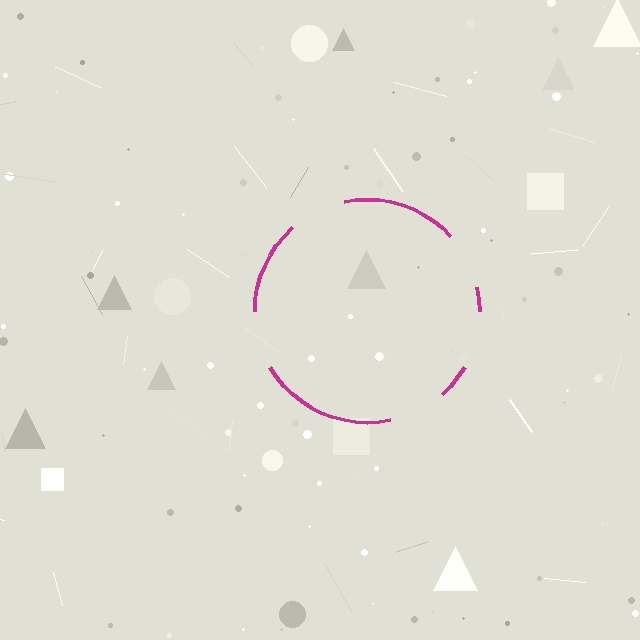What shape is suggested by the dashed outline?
The dashed outline suggests a circle.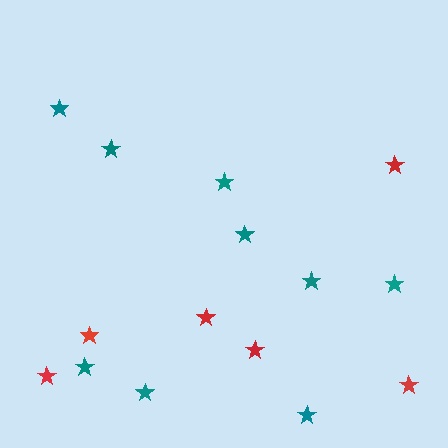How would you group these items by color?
There are 2 groups: one group of red stars (6) and one group of teal stars (9).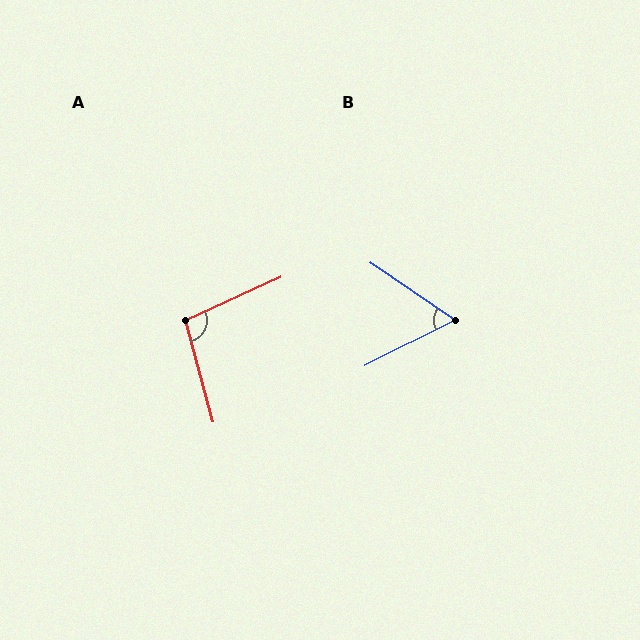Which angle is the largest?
A, at approximately 99 degrees.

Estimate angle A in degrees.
Approximately 99 degrees.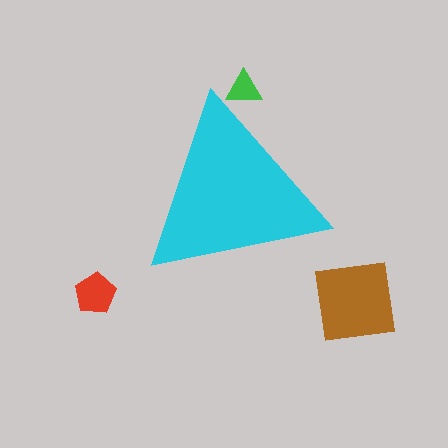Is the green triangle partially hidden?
Yes, the green triangle is partially hidden behind the cyan triangle.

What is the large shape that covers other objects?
A cyan triangle.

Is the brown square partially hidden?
No, the brown square is fully visible.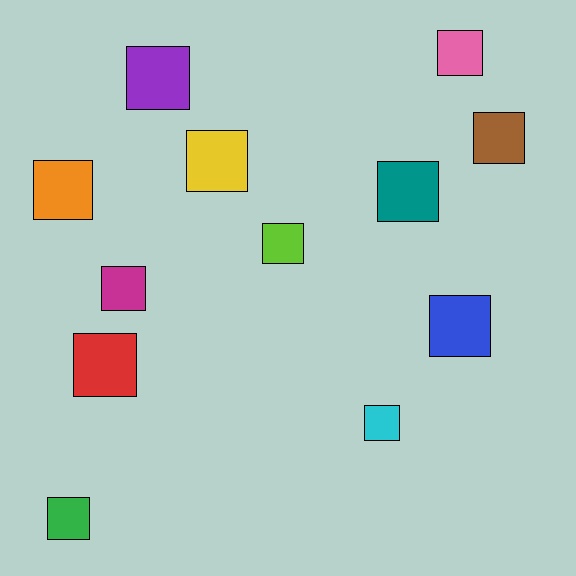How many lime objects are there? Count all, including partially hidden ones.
There is 1 lime object.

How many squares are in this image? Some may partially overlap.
There are 12 squares.